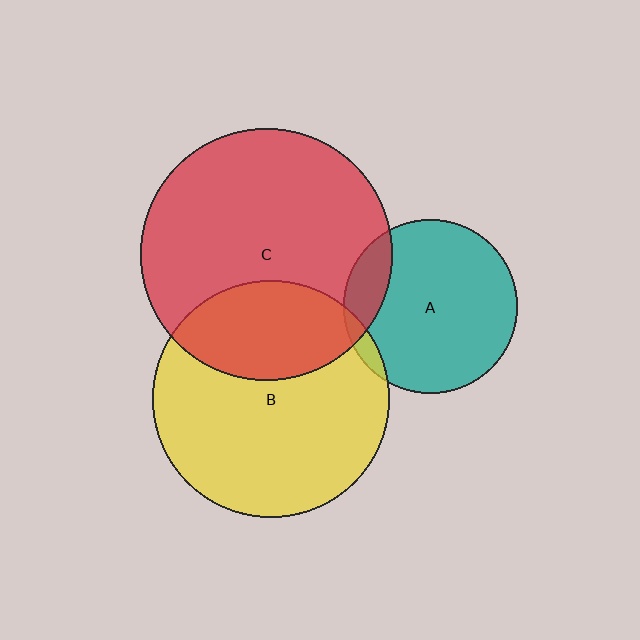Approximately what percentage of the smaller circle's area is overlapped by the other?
Approximately 15%.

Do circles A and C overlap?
Yes.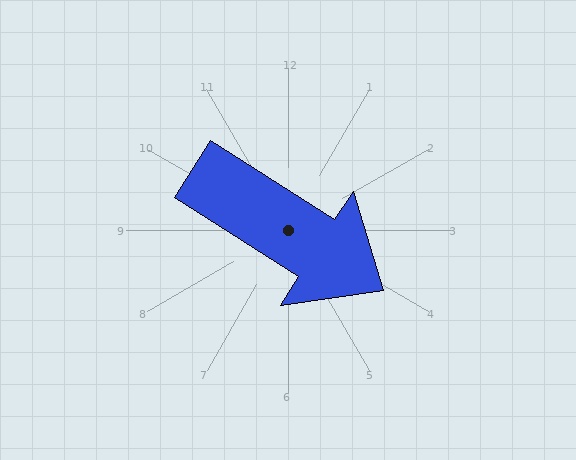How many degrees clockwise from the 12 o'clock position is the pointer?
Approximately 123 degrees.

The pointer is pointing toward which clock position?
Roughly 4 o'clock.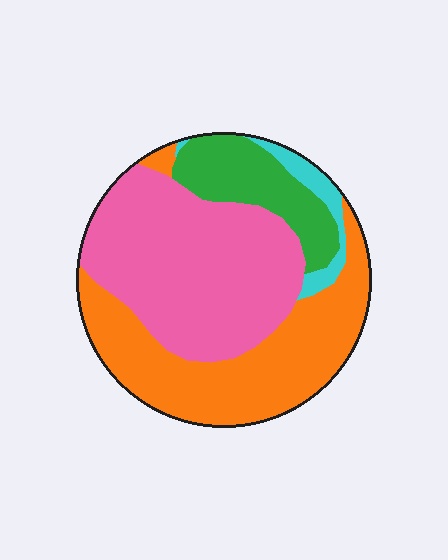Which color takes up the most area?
Pink, at roughly 45%.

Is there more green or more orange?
Orange.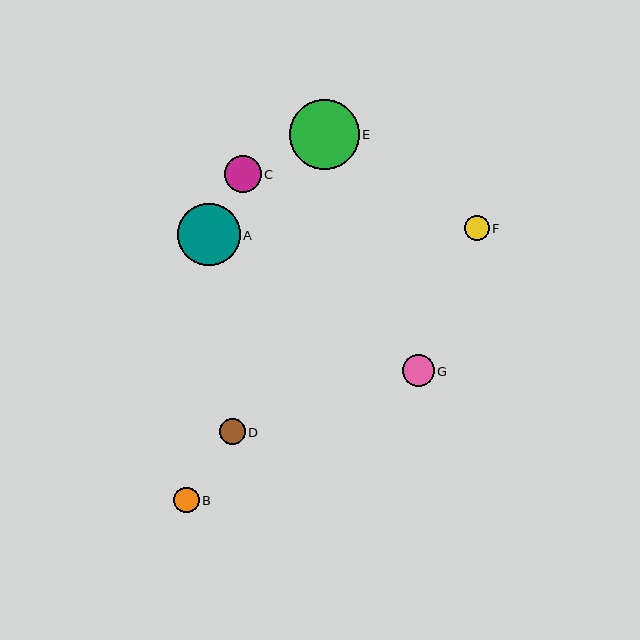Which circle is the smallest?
Circle F is the smallest with a size of approximately 25 pixels.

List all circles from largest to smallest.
From largest to smallest: E, A, C, G, B, D, F.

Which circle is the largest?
Circle E is the largest with a size of approximately 70 pixels.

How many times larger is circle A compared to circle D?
Circle A is approximately 2.5 times the size of circle D.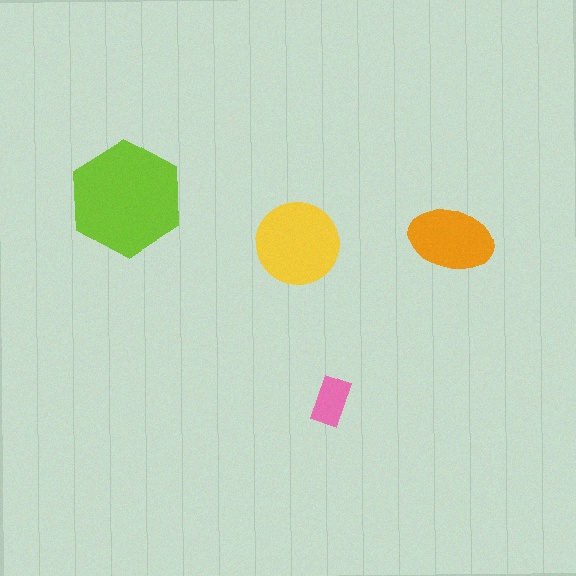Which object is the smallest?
The pink rectangle.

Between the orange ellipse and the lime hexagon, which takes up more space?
The lime hexagon.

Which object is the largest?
The lime hexagon.